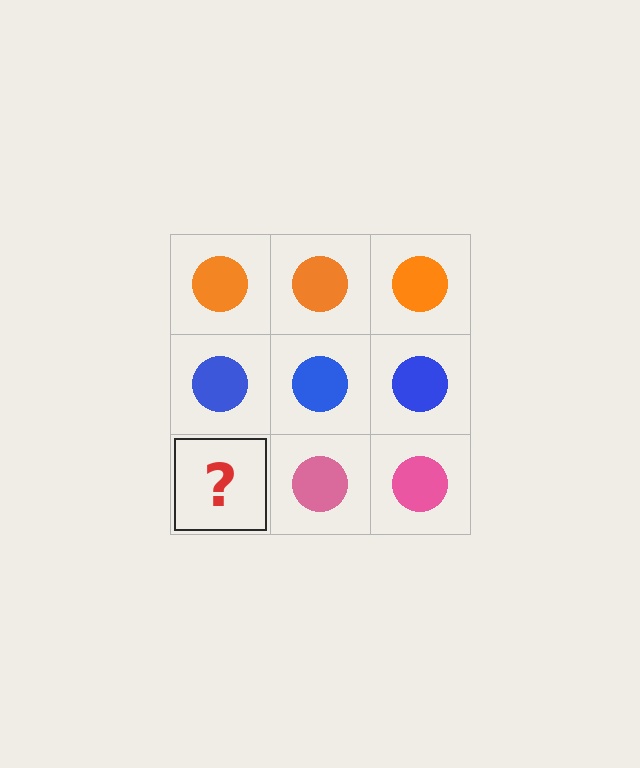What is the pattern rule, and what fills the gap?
The rule is that each row has a consistent color. The gap should be filled with a pink circle.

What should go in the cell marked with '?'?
The missing cell should contain a pink circle.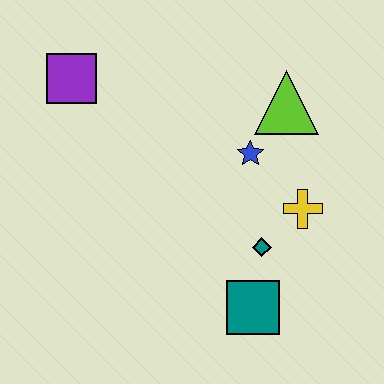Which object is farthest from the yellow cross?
The purple square is farthest from the yellow cross.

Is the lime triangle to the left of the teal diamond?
No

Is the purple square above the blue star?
Yes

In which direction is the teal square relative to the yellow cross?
The teal square is below the yellow cross.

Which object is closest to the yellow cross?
The teal diamond is closest to the yellow cross.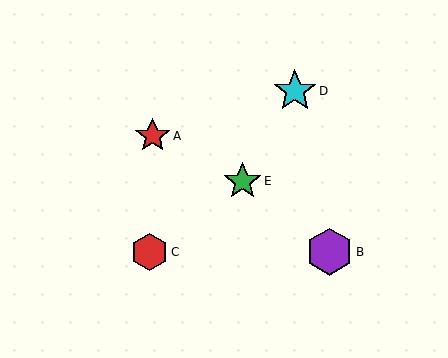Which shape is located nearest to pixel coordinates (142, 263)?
The red hexagon (labeled C) at (150, 252) is nearest to that location.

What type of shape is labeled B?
Shape B is a purple hexagon.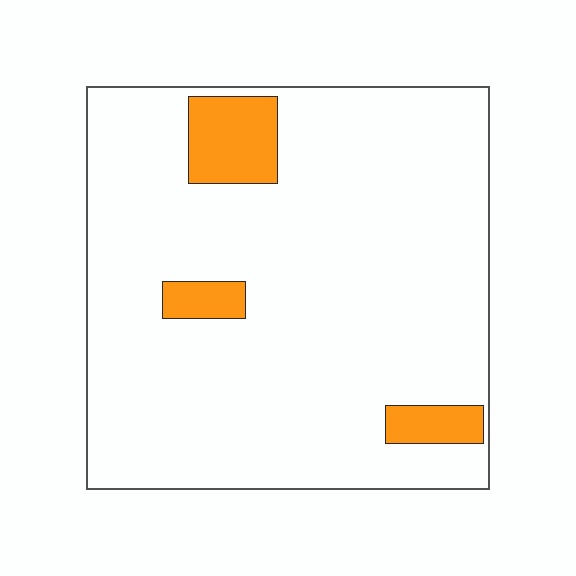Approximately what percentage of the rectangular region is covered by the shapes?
Approximately 10%.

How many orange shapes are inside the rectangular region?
3.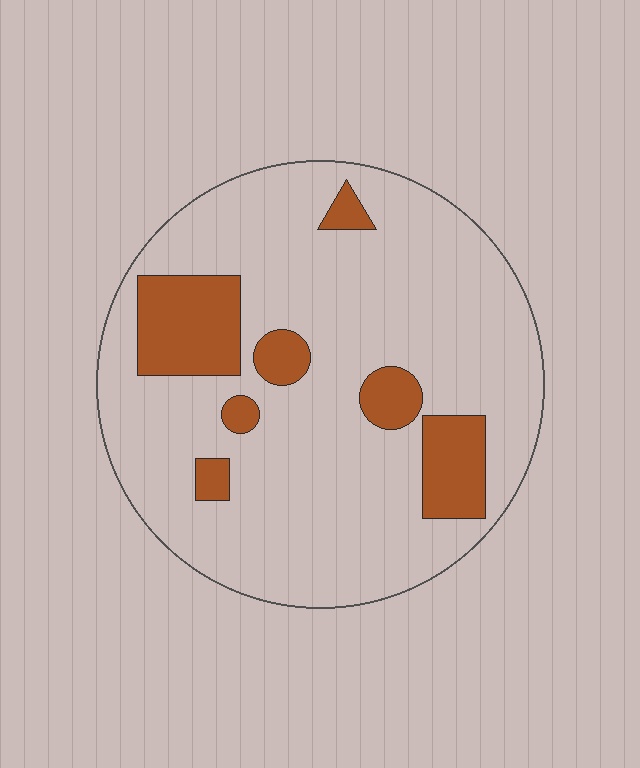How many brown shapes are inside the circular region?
7.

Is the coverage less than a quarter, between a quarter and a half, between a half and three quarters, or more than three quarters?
Less than a quarter.